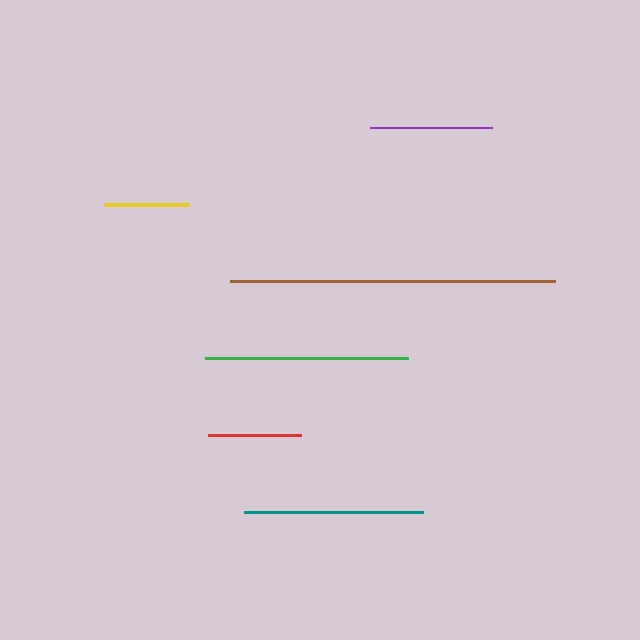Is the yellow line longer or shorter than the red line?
The red line is longer than the yellow line.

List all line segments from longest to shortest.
From longest to shortest: brown, green, teal, purple, red, yellow.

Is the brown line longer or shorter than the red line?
The brown line is longer than the red line.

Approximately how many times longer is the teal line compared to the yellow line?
The teal line is approximately 2.1 times the length of the yellow line.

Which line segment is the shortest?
The yellow line is the shortest at approximately 84 pixels.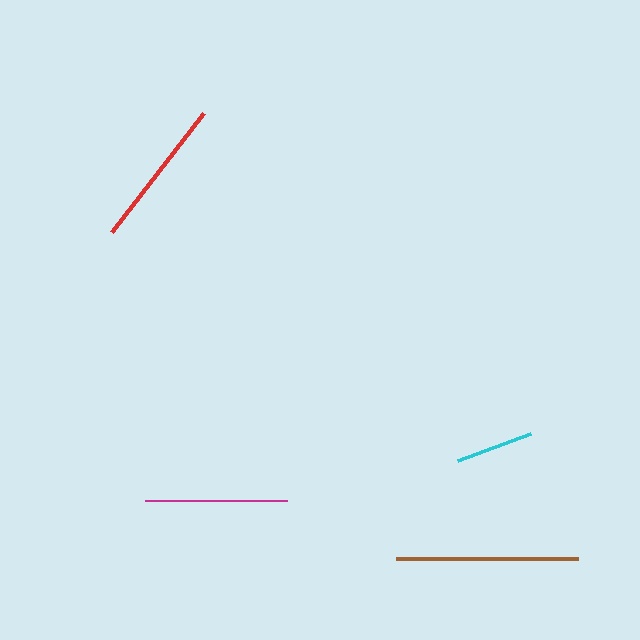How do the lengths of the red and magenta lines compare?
The red and magenta lines are approximately the same length.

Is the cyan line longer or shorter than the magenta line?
The magenta line is longer than the cyan line.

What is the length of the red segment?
The red segment is approximately 150 pixels long.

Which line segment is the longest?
The brown line is the longest at approximately 181 pixels.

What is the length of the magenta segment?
The magenta segment is approximately 142 pixels long.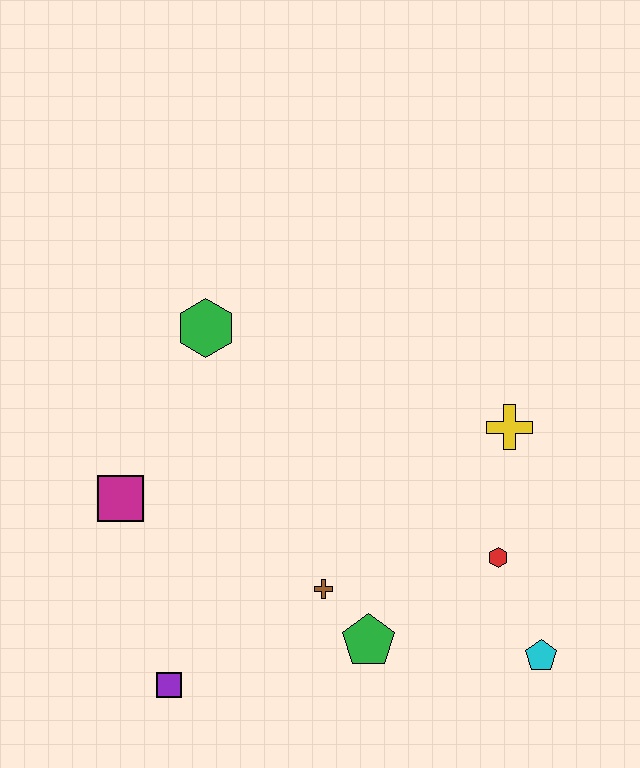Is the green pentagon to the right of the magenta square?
Yes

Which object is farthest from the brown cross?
The green hexagon is farthest from the brown cross.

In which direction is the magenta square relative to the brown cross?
The magenta square is to the left of the brown cross.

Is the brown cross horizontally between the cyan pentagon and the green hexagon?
Yes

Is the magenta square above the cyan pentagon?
Yes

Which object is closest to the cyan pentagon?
The red hexagon is closest to the cyan pentagon.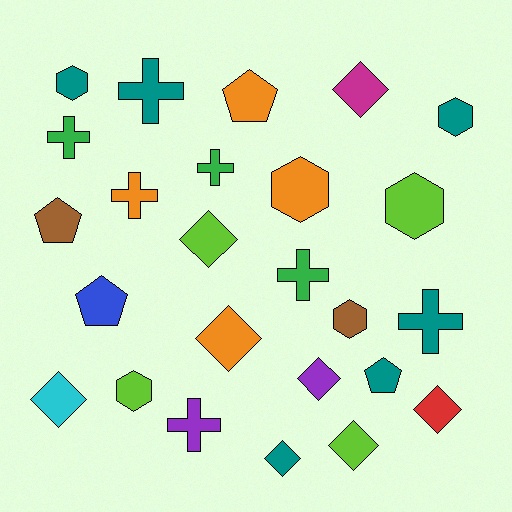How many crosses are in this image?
There are 7 crosses.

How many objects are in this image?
There are 25 objects.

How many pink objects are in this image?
There are no pink objects.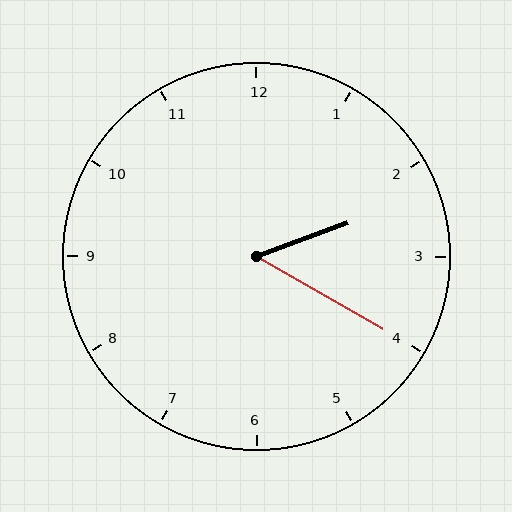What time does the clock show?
2:20.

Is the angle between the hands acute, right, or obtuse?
It is acute.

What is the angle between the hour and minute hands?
Approximately 50 degrees.